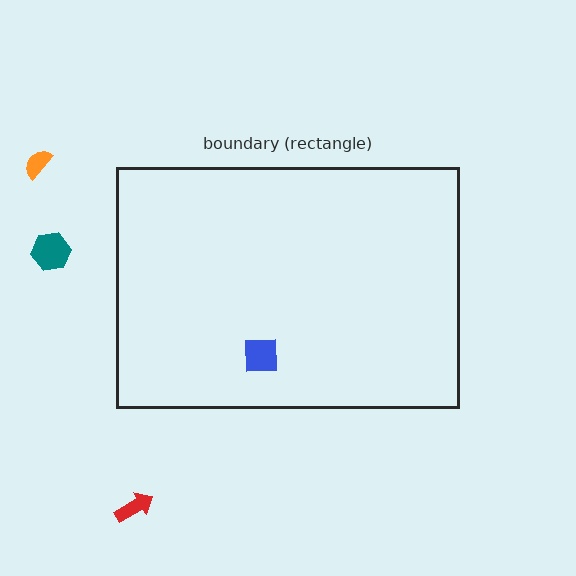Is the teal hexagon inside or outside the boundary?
Outside.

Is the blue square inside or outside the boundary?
Inside.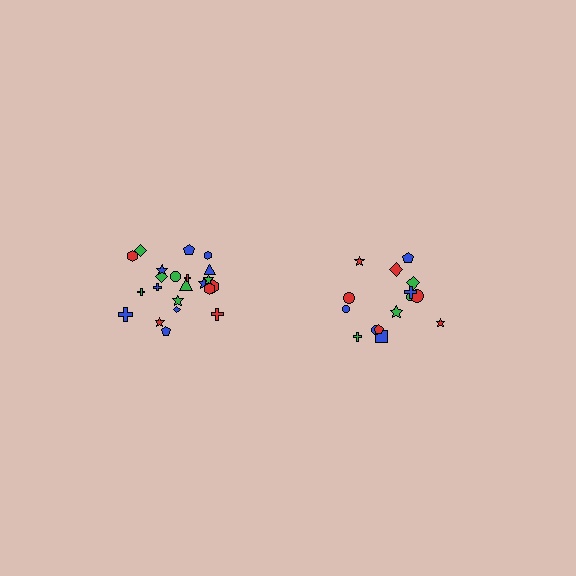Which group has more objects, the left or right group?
The left group.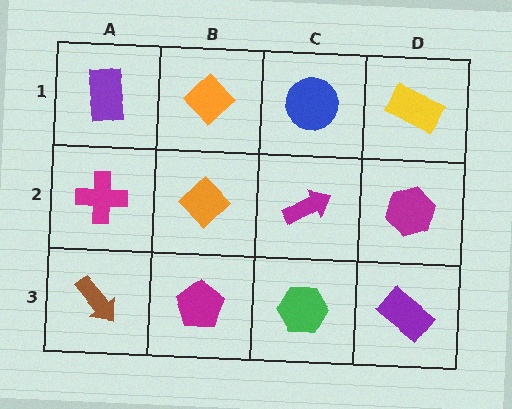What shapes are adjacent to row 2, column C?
A blue circle (row 1, column C), a green hexagon (row 3, column C), an orange diamond (row 2, column B), a magenta hexagon (row 2, column D).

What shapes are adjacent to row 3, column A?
A magenta cross (row 2, column A), a magenta pentagon (row 3, column B).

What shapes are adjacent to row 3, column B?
An orange diamond (row 2, column B), a brown arrow (row 3, column A), a green hexagon (row 3, column C).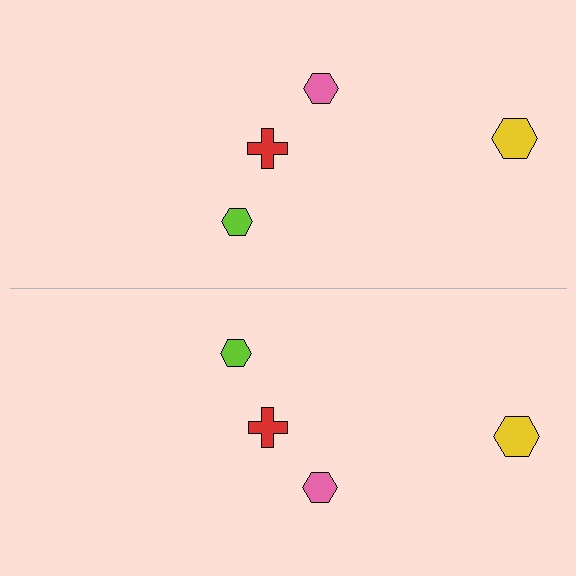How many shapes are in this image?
There are 8 shapes in this image.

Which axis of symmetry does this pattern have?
The pattern has a horizontal axis of symmetry running through the center of the image.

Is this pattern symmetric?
Yes, this pattern has bilateral (reflection) symmetry.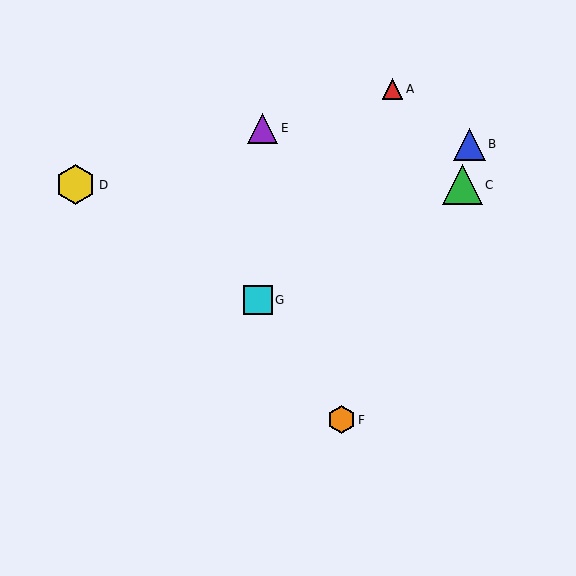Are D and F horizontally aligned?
No, D is at y≈185 and F is at y≈420.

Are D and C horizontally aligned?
Yes, both are at y≈185.